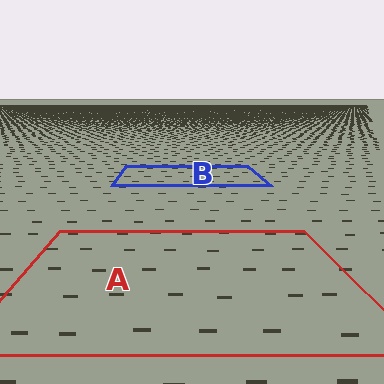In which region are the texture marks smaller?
The texture marks are smaller in region B, because it is farther away.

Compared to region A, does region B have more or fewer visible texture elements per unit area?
Region B has more texture elements per unit area — they are packed more densely because it is farther away.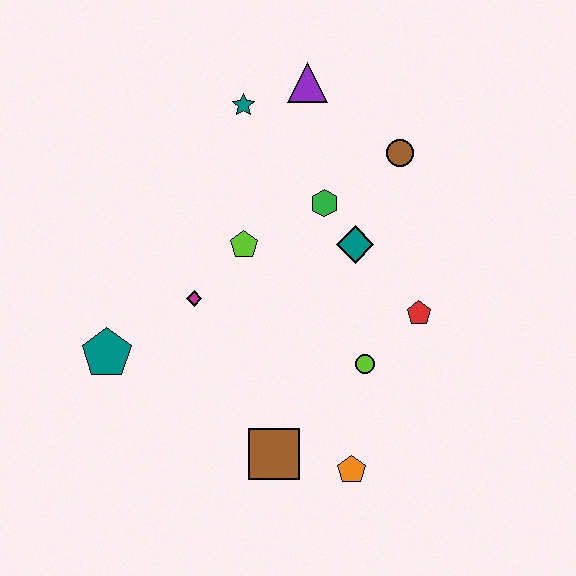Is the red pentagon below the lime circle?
No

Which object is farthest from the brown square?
The purple triangle is farthest from the brown square.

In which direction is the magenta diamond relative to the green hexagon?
The magenta diamond is to the left of the green hexagon.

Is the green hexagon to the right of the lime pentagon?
Yes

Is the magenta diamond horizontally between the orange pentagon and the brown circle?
No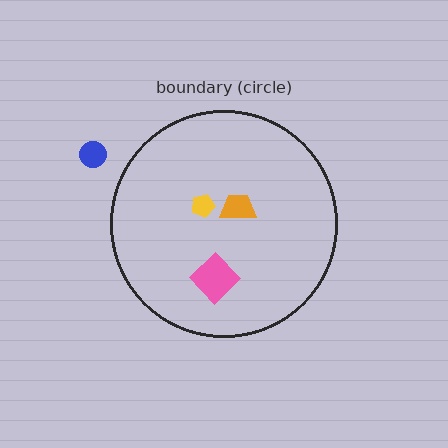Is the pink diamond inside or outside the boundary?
Inside.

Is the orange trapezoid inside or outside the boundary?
Inside.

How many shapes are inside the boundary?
3 inside, 1 outside.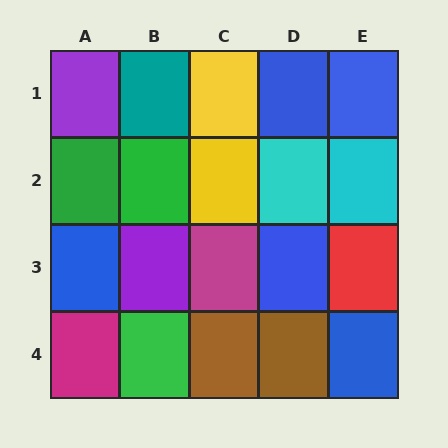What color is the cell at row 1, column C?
Yellow.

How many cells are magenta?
2 cells are magenta.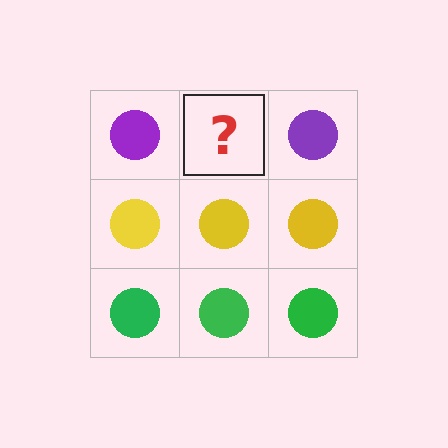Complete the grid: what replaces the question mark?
The question mark should be replaced with a purple circle.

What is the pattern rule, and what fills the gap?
The rule is that each row has a consistent color. The gap should be filled with a purple circle.